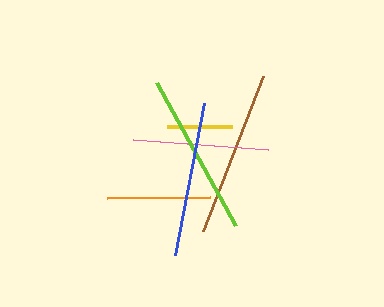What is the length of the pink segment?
The pink segment is approximately 136 pixels long.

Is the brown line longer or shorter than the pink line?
The brown line is longer than the pink line.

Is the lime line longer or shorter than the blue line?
The lime line is longer than the blue line.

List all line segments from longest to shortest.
From longest to shortest: brown, lime, blue, pink, orange, yellow.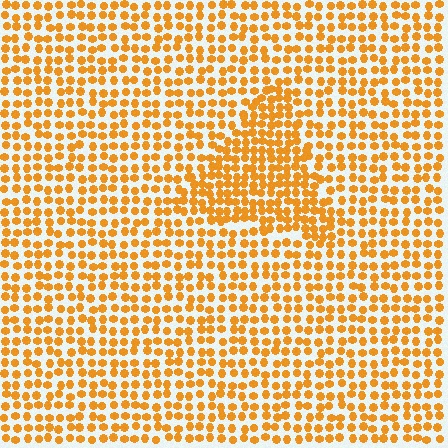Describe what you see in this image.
The image contains small orange elements arranged at two different densities. A triangle-shaped region is visible where the elements are more densely packed than the surrounding area.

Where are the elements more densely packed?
The elements are more densely packed inside the triangle boundary.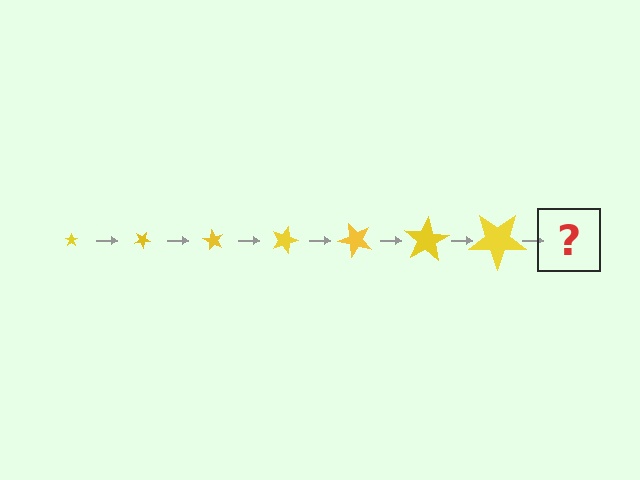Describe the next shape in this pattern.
It should be a star, larger than the previous one and rotated 210 degrees from the start.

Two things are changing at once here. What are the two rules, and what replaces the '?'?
The two rules are that the star grows larger each step and it rotates 30 degrees each step. The '?' should be a star, larger than the previous one and rotated 210 degrees from the start.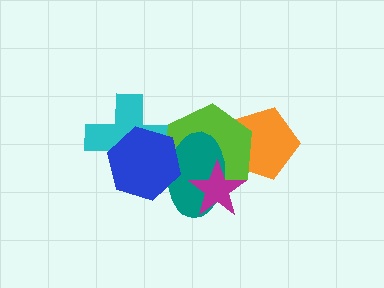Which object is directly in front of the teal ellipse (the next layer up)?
The magenta star is directly in front of the teal ellipse.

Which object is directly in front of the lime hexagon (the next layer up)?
The teal ellipse is directly in front of the lime hexagon.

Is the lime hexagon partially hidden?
Yes, it is partially covered by another shape.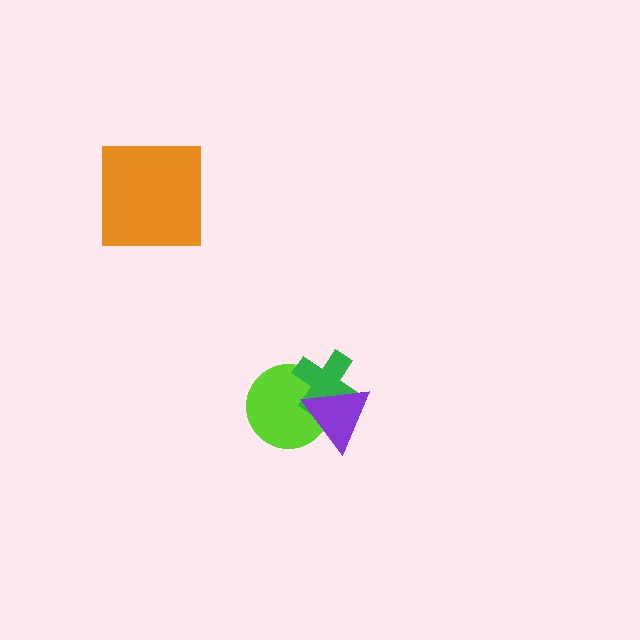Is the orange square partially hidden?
No, no other shape covers it.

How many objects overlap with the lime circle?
2 objects overlap with the lime circle.